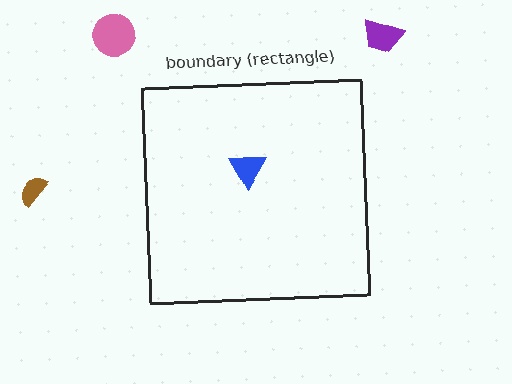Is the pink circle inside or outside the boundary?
Outside.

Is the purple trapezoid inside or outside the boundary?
Outside.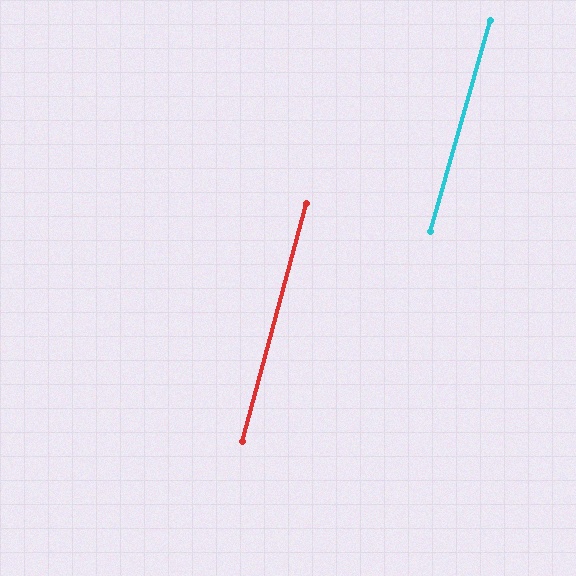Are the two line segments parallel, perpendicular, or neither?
Parallel — their directions differ by only 1.1°.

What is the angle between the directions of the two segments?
Approximately 1 degree.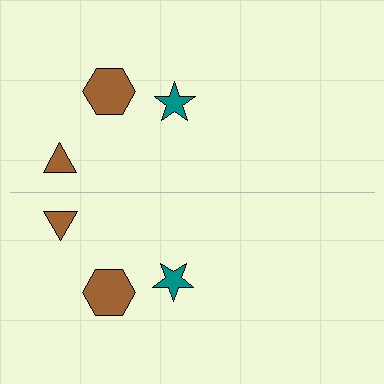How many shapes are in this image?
There are 6 shapes in this image.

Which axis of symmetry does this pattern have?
The pattern has a horizontal axis of symmetry running through the center of the image.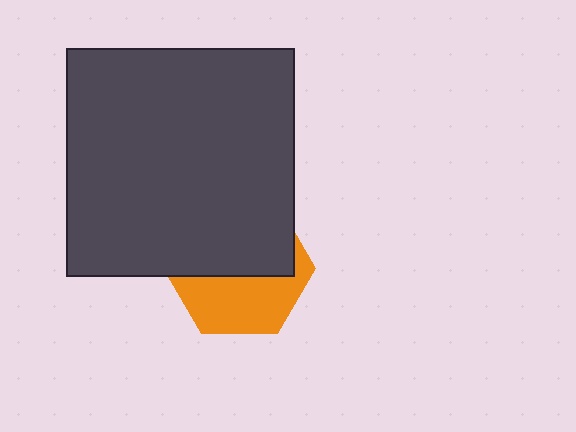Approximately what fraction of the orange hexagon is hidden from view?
Roughly 56% of the orange hexagon is hidden behind the dark gray square.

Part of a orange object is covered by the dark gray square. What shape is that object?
It is a hexagon.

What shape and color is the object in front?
The object in front is a dark gray square.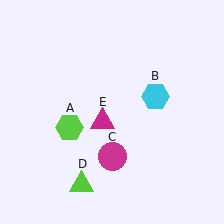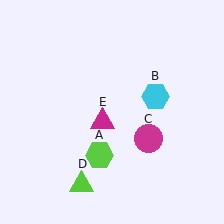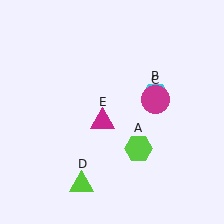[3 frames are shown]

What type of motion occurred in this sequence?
The lime hexagon (object A), magenta circle (object C) rotated counterclockwise around the center of the scene.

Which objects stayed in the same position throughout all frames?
Cyan hexagon (object B) and lime triangle (object D) and magenta triangle (object E) remained stationary.